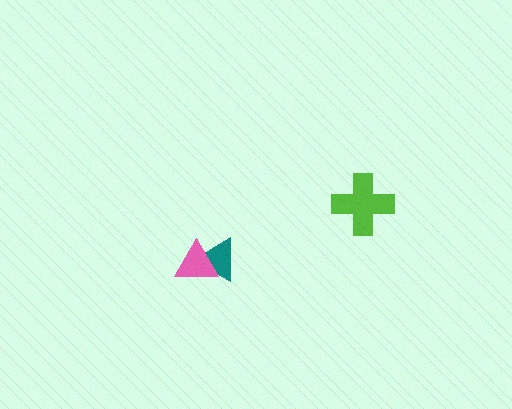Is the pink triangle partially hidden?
No, no other shape covers it.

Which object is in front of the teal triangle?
The pink triangle is in front of the teal triangle.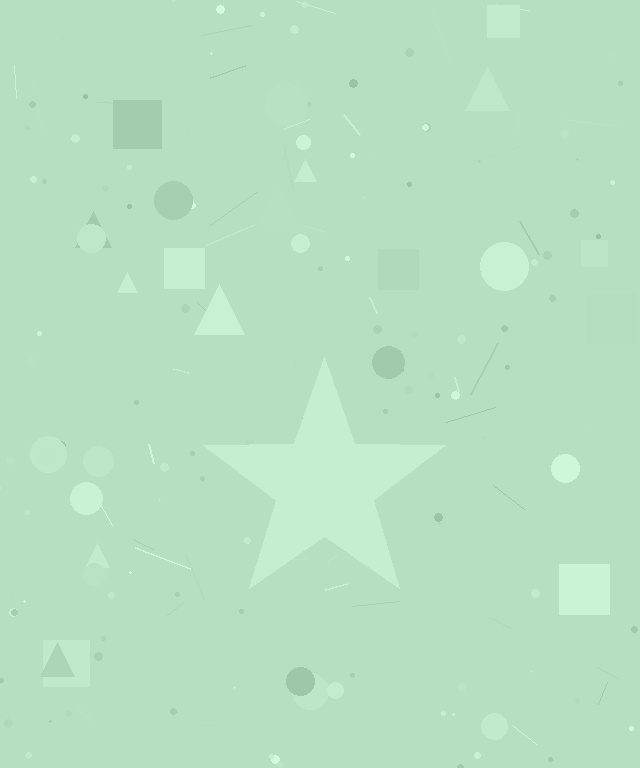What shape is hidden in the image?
A star is hidden in the image.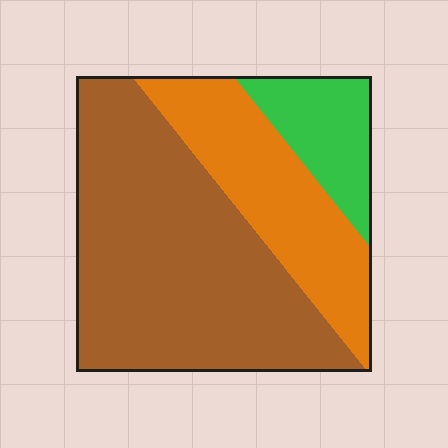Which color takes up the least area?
Green, at roughly 15%.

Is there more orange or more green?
Orange.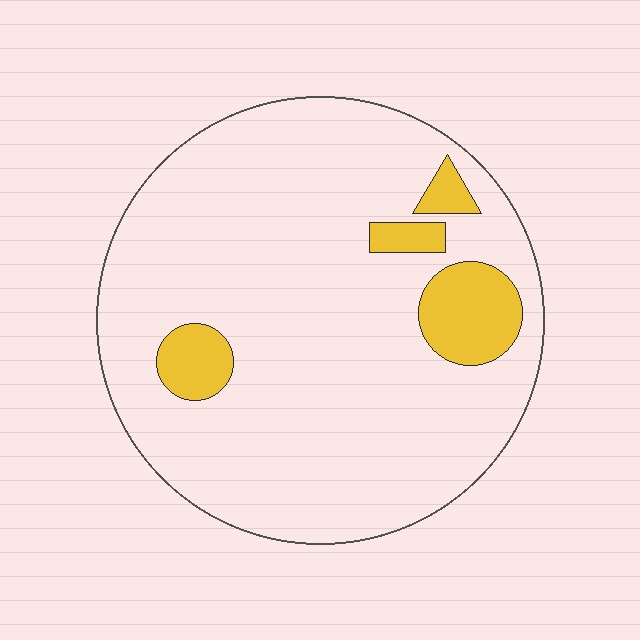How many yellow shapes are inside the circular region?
4.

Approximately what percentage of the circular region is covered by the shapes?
Approximately 10%.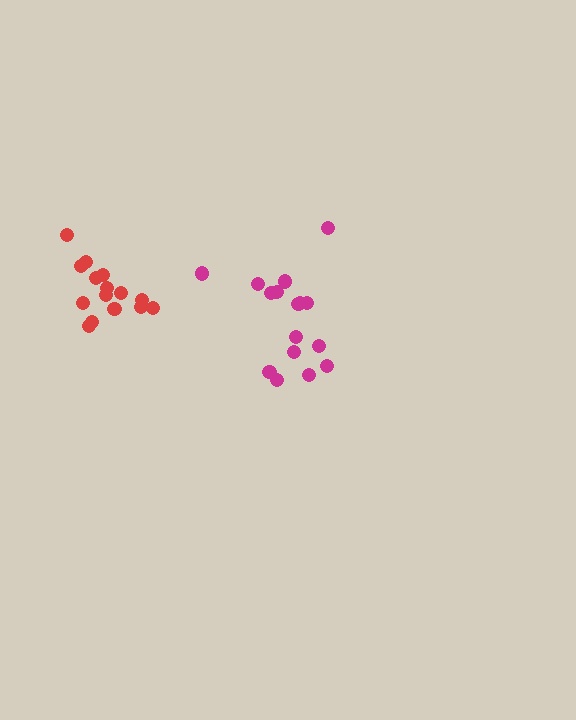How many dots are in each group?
Group 1: 16 dots, Group 2: 15 dots (31 total).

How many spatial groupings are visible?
There are 2 spatial groupings.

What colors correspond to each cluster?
The clusters are colored: magenta, red.